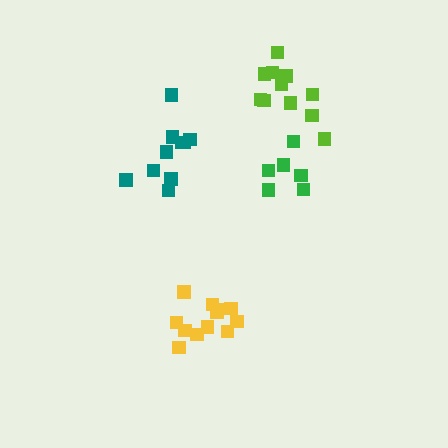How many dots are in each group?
Group 1: 6 dots, Group 2: 12 dots, Group 3: 11 dots, Group 4: 10 dots (39 total).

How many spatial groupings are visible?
There are 4 spatial groupings.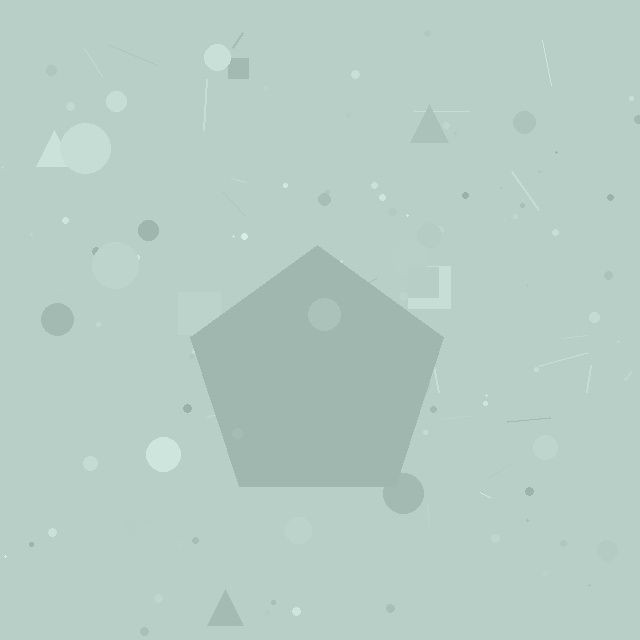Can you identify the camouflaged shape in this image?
The camouflaged shape is a pentagon.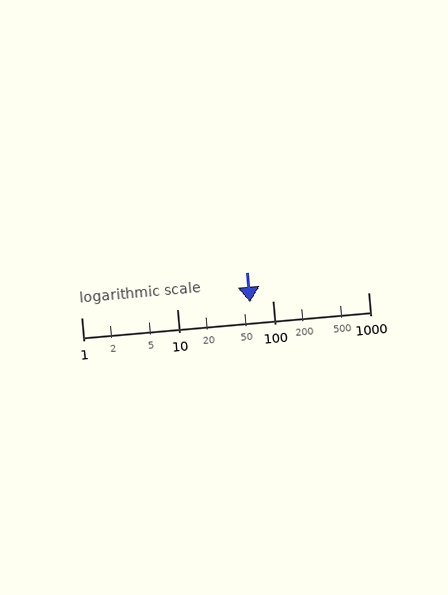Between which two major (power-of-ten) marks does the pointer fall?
The pointer is between 10 and 100.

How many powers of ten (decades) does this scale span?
The scale spans 3 decades, from 1 to 1000.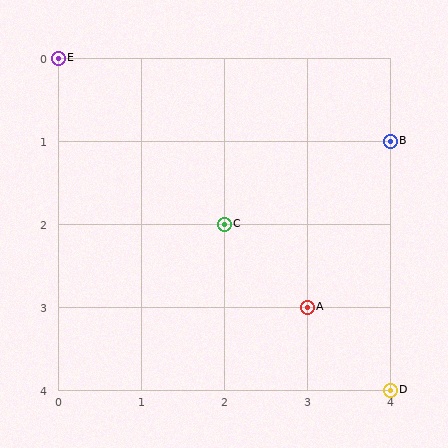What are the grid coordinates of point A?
Point A is at grid coordinates (3, 3).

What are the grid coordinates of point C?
Point C is at grid coordinates (2, 2).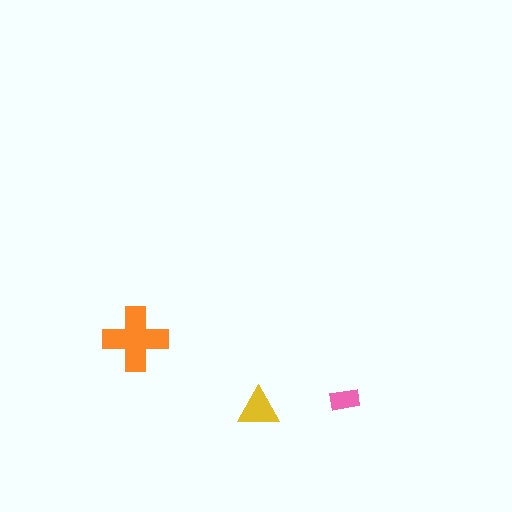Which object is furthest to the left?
The orange cross is leftmost.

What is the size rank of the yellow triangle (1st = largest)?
2nd.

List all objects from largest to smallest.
The orange cross, the yellow triangle, the pink rectangle.